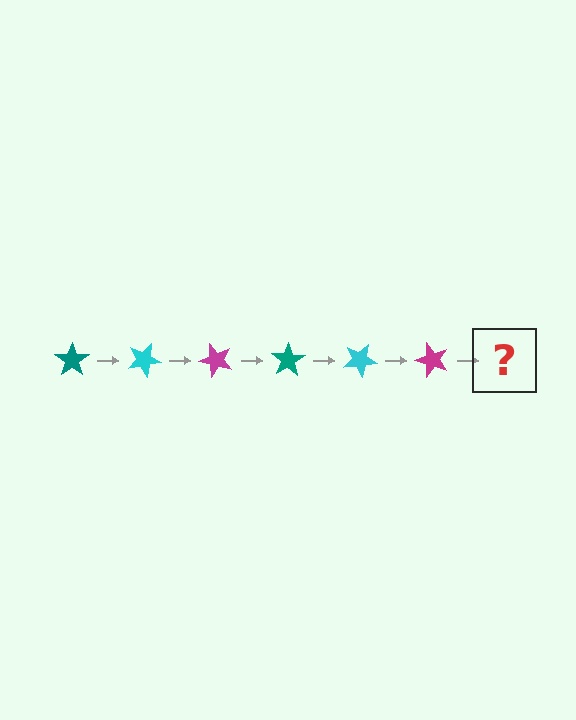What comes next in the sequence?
The next element should be a teal star, rotated 150 degrees from the start.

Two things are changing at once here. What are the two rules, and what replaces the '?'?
The two rules are that it rotates 25 degrees each step and the color cycles through teal, cyan, and magenta. The '?' should be a teal star, rotated 150 degrees from the start.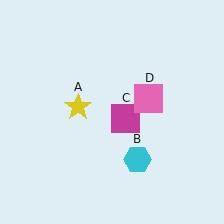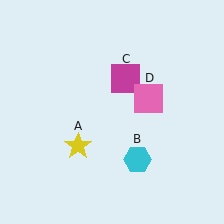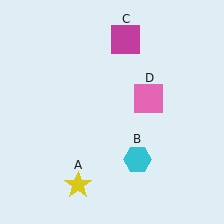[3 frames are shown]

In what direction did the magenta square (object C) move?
The magenta square (object C) moved up.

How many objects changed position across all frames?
2 objects changed position: yellow star (object A), magenta square (object C).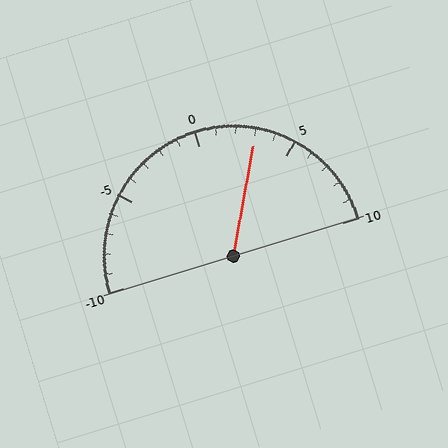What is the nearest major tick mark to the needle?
The nearest major tick mark is 5.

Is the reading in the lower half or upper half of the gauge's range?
The reading is in the upper half of the range (-10 to 10).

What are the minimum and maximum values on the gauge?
The gauge ranges from -10 to 10.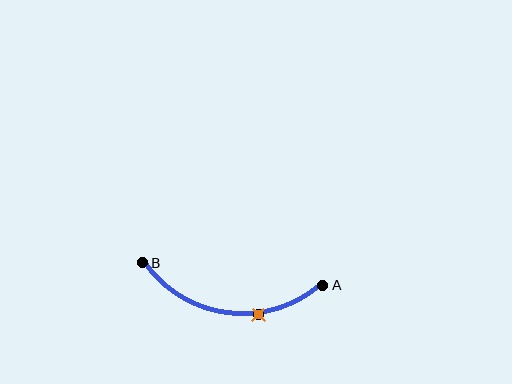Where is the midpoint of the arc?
The arc midpoint is the point on the curve farthest from the straight line joining A and B. It sits below that line.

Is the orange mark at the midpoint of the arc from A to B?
No. The orange mark lies on the arc but is closer to endpoint A. The arc midpoint would be at the point on the curve equidistant along the arc from both A and B.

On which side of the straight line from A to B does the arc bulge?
The arc bulges below the straight line connecting A and B.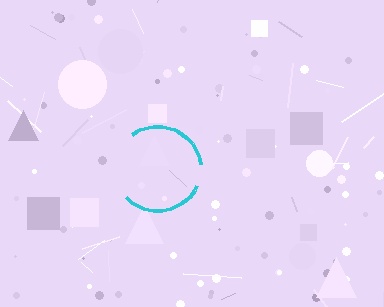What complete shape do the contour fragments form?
The contour fragments form a circle.